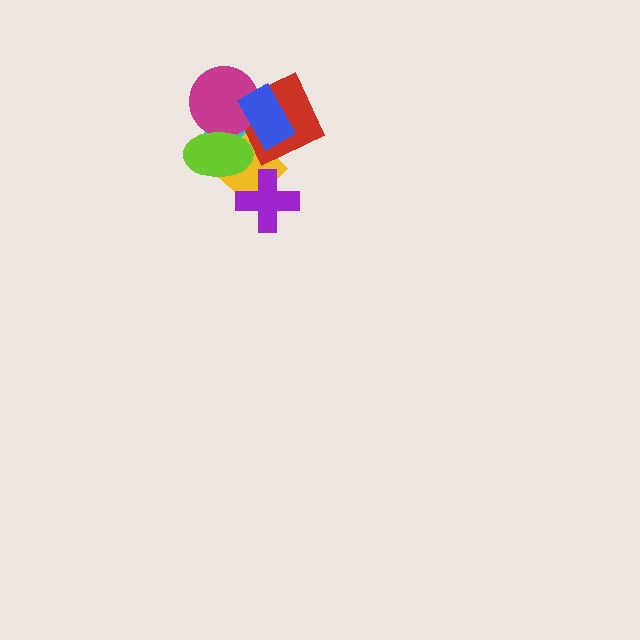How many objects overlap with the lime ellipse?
4 objects overlap with the lime ellipse.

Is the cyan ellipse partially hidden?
Yes, it is partially covered by another shape.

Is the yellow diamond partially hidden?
Yes, it is partially covered by another shape.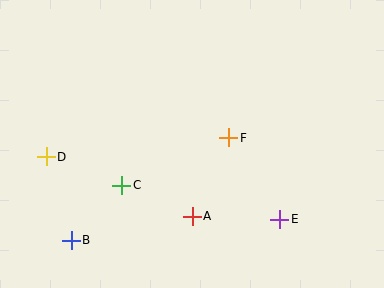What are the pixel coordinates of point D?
Point D is at (46, 157).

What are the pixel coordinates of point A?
Point A is at (192, 216).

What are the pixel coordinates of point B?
Point B is at (71, 240).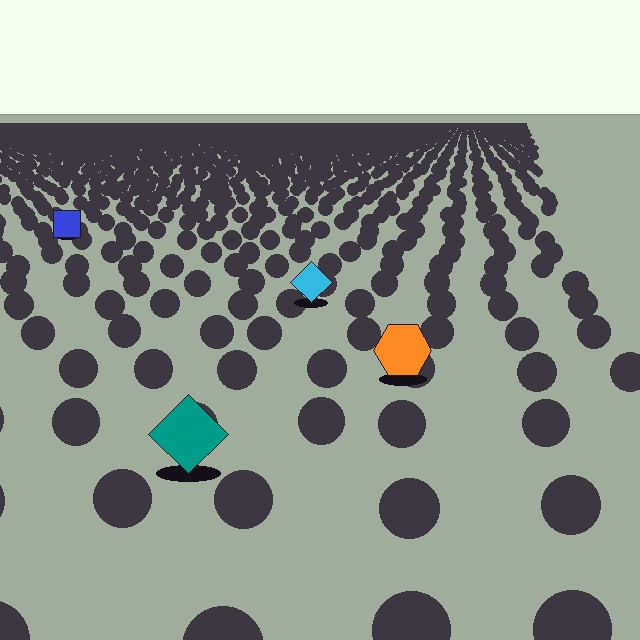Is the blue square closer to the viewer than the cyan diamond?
No. The cyan diamond is closer — you can tell from the texture gradient: the ground texture is coarser near it.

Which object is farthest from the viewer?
The blue square is farthest from the viewer. It appears smaller and the ground texture around it is denser.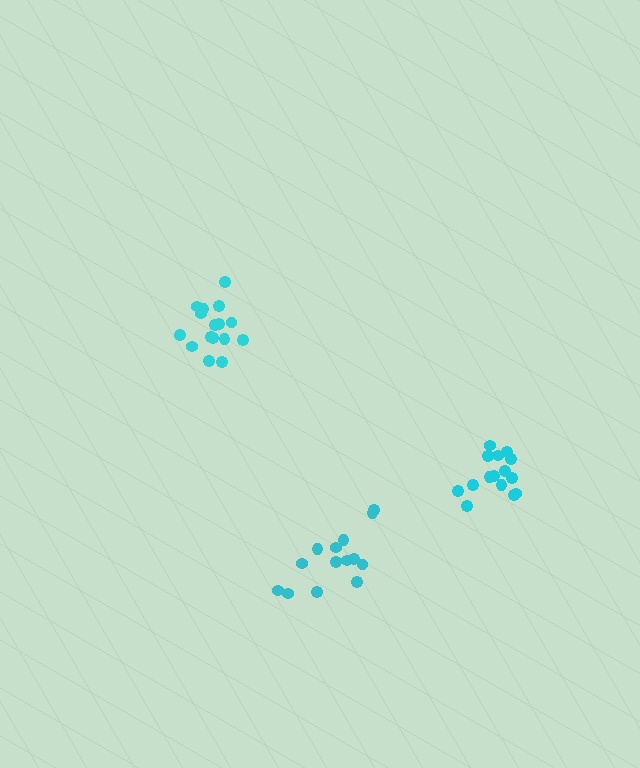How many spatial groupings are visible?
There are 3 spatial groupings.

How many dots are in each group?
Group 1: 14 dots, Group 2: 16 dots, Group 3: 15 dots (45 total).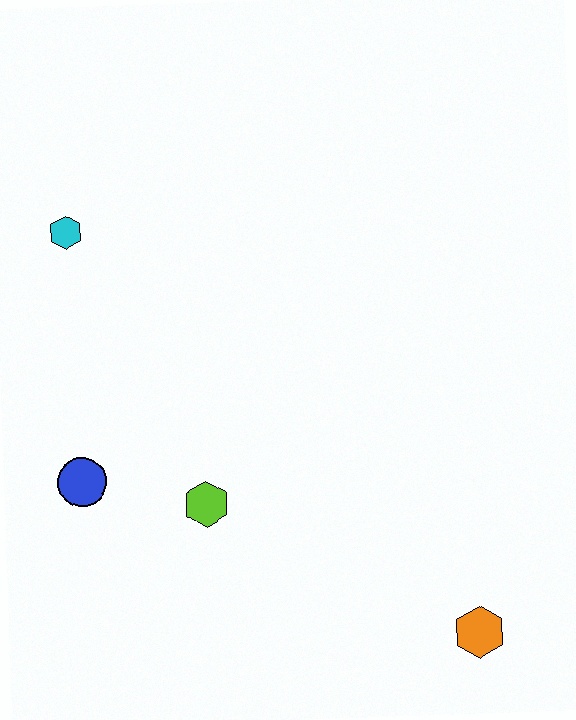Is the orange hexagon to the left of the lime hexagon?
No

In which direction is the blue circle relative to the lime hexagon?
The blue circle is to the left of the lime hexagon.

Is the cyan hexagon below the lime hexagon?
No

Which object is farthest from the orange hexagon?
The cyan hexagon is farthest from the orange hexagon.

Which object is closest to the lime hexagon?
The blue circle is closest to the lime hexagon.